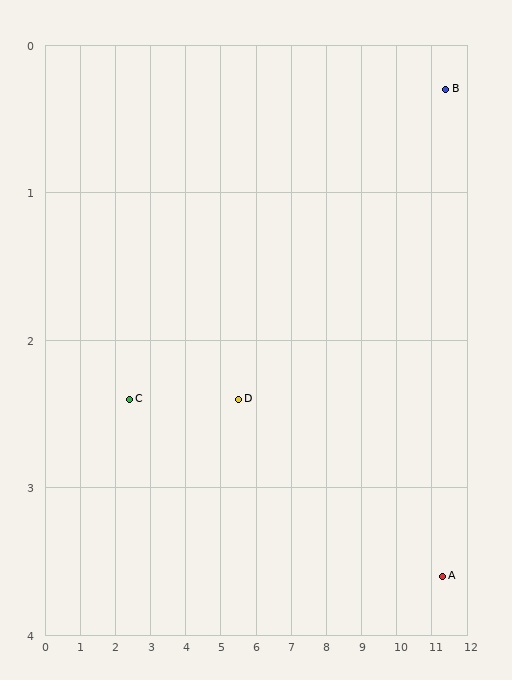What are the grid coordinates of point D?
Point D is at approximately (5.5, 2.4).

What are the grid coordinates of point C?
Point C is at approximately (2.4, 2.4).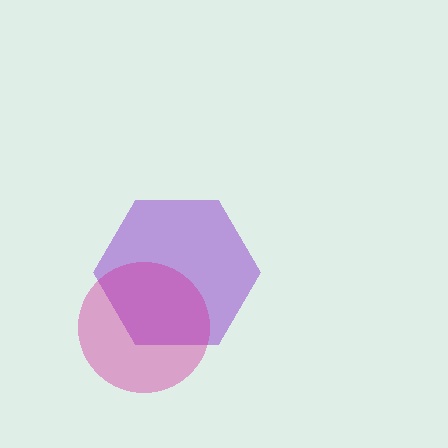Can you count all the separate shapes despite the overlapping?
Yes, there are 2 separate shapes.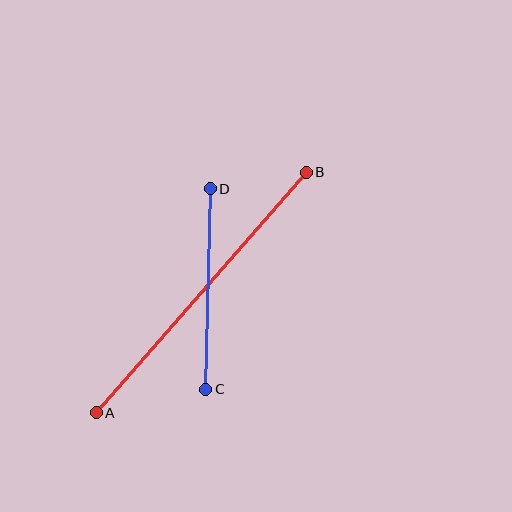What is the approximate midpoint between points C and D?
The midpoint is at approximately (208, 289) pixels.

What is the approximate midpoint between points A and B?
The midpoint is at approximately (201, 292) pixels.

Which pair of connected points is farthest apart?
Points A and B are farthest apart.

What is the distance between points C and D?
The distance is approximately 200 pixels.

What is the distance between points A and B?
The distance is approximately 320 pixels.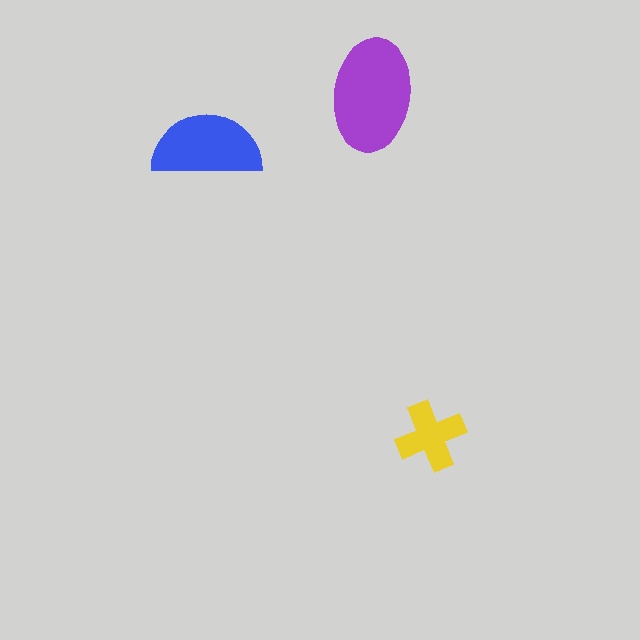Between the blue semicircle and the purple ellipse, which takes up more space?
The purple ellipse.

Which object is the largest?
The purple ellipse.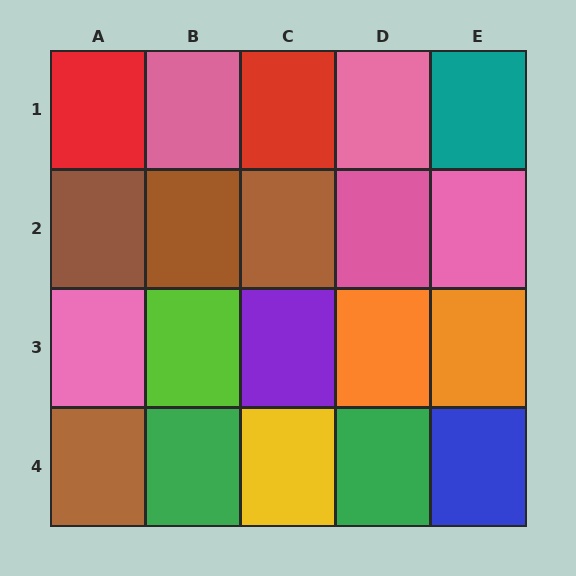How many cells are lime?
1 cell is lime.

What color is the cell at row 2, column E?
Pink.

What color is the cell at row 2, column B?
Brown.